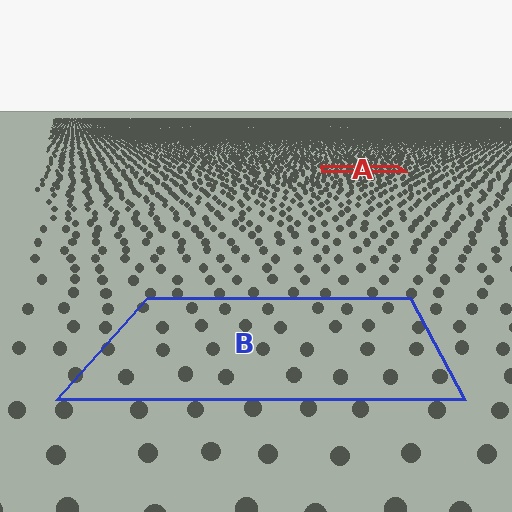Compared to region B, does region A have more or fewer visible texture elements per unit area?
Region A has more texture elements per unit area — they are packed more densely because it is farther away.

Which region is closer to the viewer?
Region B is closer. The texture elements there are larger and more spread out.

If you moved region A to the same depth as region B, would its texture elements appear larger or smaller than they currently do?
They would appear larger. At a closer depth, the same texture elements are projected at a bigger on-screen size.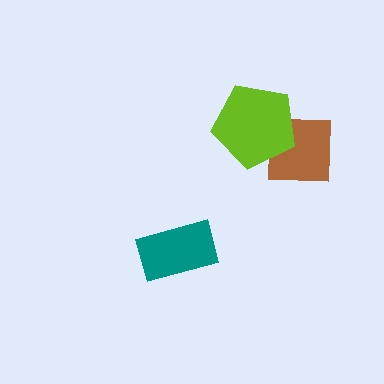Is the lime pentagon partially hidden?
No, no other shape covers it.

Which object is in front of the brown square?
The lime pentagon is in front of the brown square.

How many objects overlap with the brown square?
1 object overlaps with the brown square.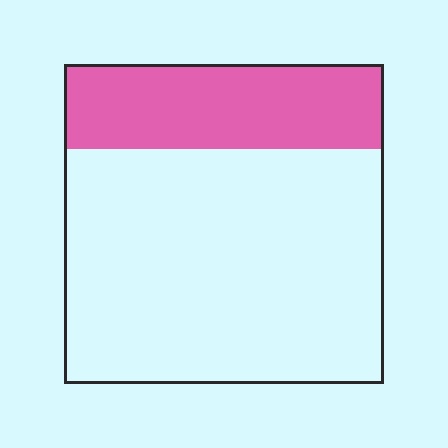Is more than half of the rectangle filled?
No.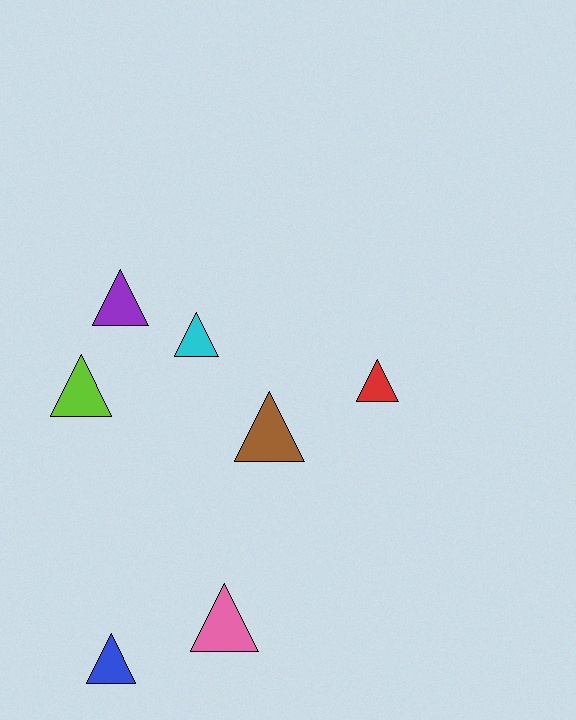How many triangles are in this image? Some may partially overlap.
There are 7 triangles.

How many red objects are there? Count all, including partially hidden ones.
There is 1 red object.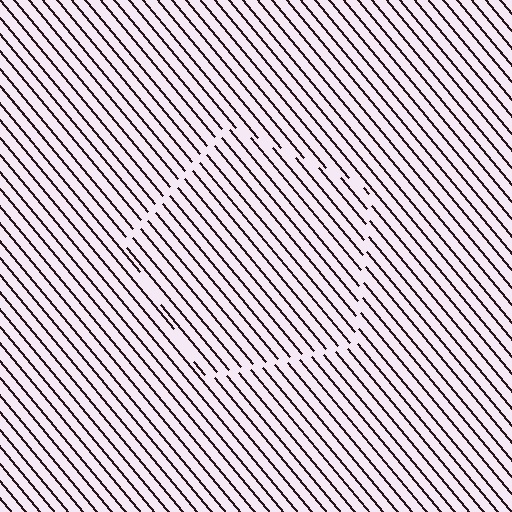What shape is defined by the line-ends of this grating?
An illusory pentagon. The interior of the shape contains the same grating, shifted by half a period — the contour is defined by the phase discontinuity where line-ends from the inner and outer gratings abut.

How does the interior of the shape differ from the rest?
The interior of the shape contains the same grating, shifted by half a period — the contour is defined by the phase discontinuity where line-ends from the inner and outer gratings abut.